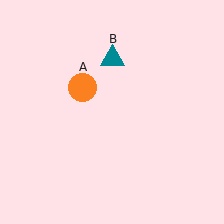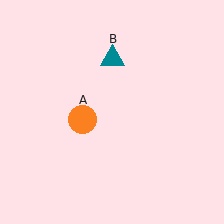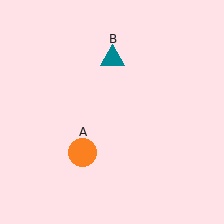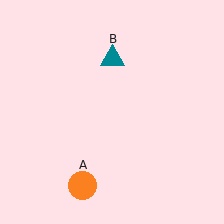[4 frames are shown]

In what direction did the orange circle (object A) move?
The orange circle (object A) moved down.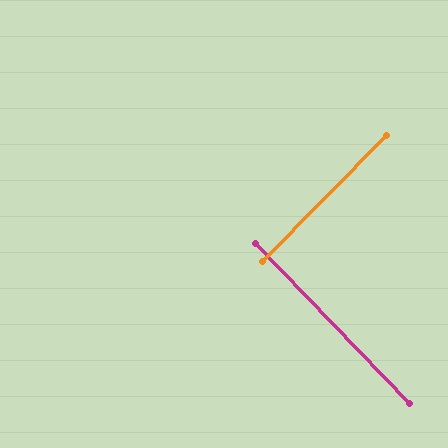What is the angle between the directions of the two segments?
Approximately 88 degrees.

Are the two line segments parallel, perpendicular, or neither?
Perpendicular — they meet at approximately 88°.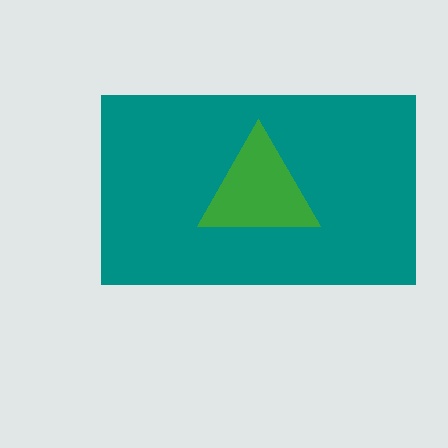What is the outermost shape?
The teal rectangle.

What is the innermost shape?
The green triangle.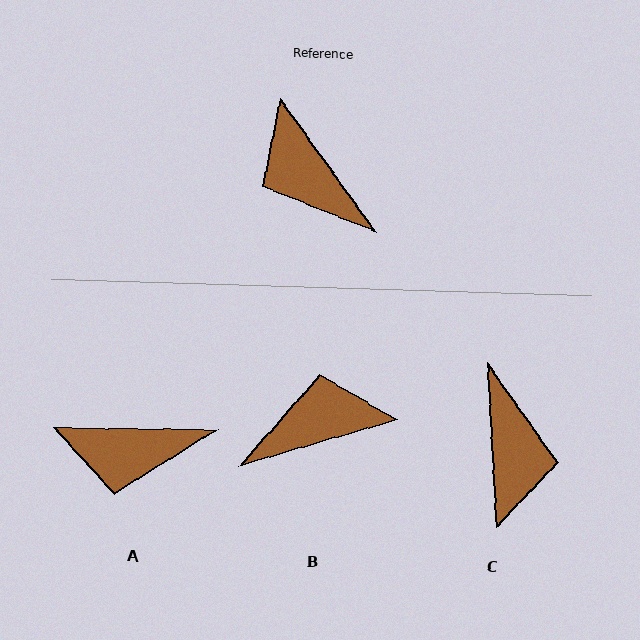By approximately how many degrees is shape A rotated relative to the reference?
Approximately 54 degrees counter-clockwise.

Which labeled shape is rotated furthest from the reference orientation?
C, about 147 degrees away.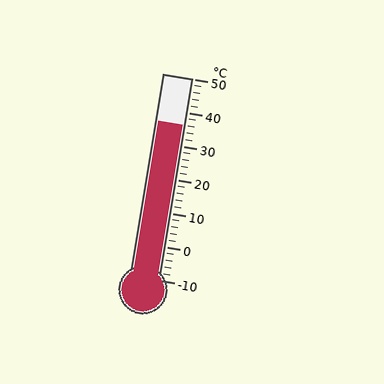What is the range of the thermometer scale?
The thermometer scale ranges from -10°C to 50°C.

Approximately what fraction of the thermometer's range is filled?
The thermometer is filled to approximately 75% of its range.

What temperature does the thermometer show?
The thermometer shows approximately 36°C.